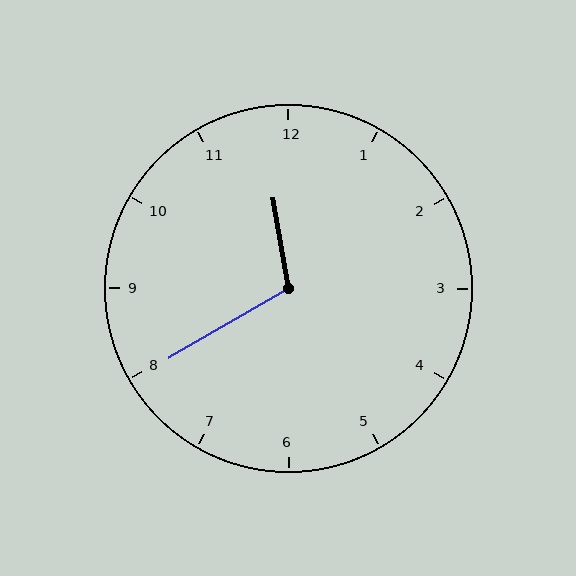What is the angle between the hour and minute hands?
Approximately 110 degrees.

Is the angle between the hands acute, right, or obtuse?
It is obtuse.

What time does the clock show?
11:40.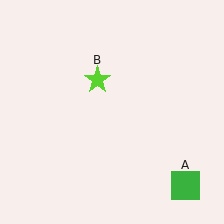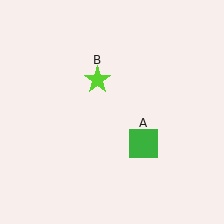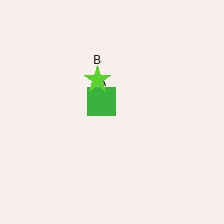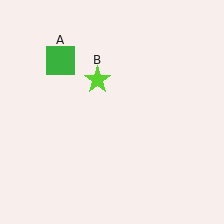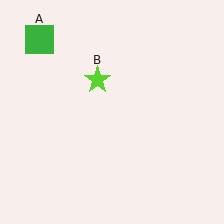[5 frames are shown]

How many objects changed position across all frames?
1 object changed position: green square (object A).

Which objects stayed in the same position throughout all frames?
Lime star (object B) remained stationary.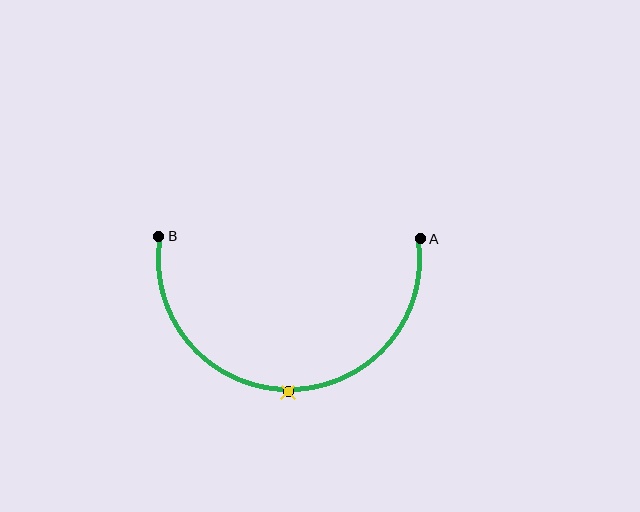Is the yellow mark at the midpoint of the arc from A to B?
Yes. The yellow mark lies on the arc at equal arc-length from both A and B — it is the arc midpoint.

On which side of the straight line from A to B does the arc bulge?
The arc bulges below the straight line connecting A and B.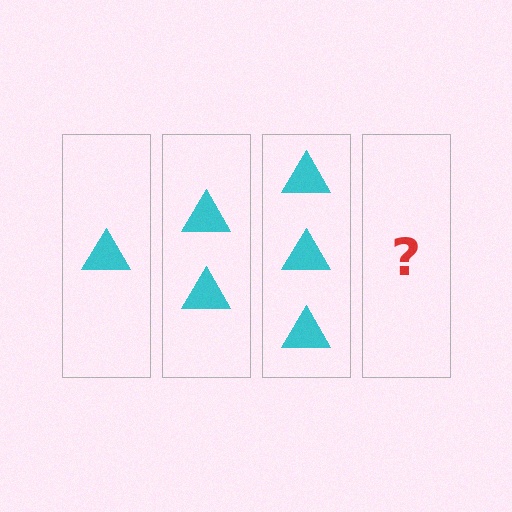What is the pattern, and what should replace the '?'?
The pattern is that each step adds one more triangle. The '?' should be 4 triangles.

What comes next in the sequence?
The next element should be 4 triangles.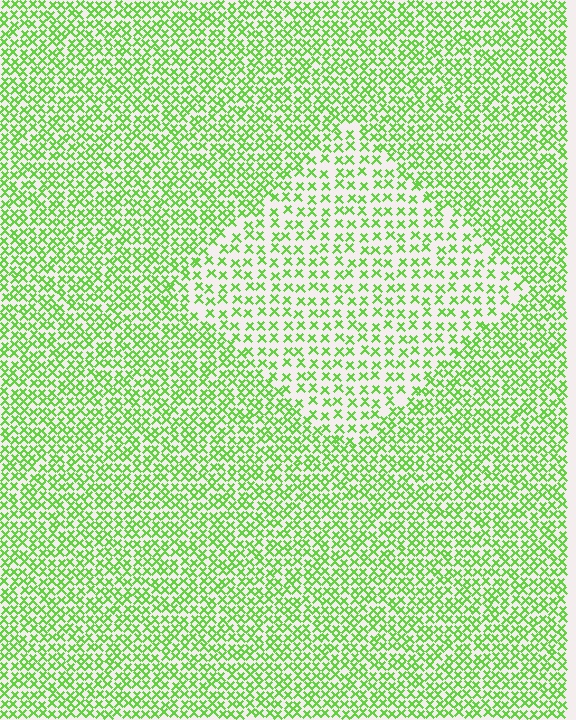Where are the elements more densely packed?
The elements are more densely packed outside the diamond boundary.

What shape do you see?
I see a diamond.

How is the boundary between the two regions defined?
The boundary is defined by a change in element density (approximately 1.8x ratio). All elements are the same color, size, and shape.